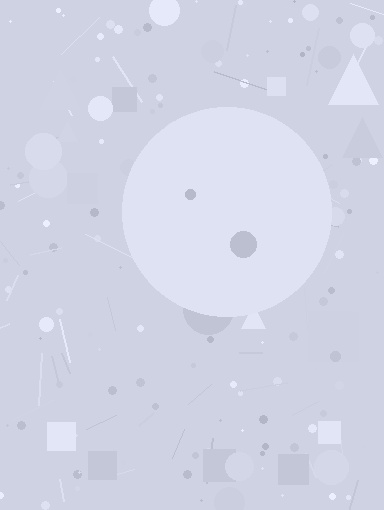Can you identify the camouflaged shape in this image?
The camouflaged shape is a circle.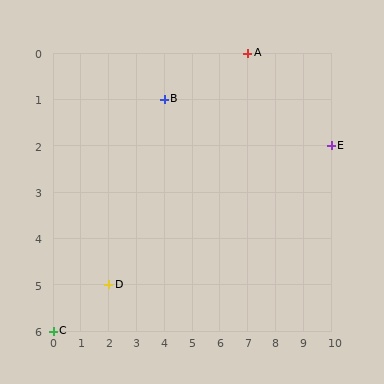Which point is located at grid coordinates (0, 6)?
Point C is at (0, 6).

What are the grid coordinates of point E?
Point E is at grid coordinates (10, 2).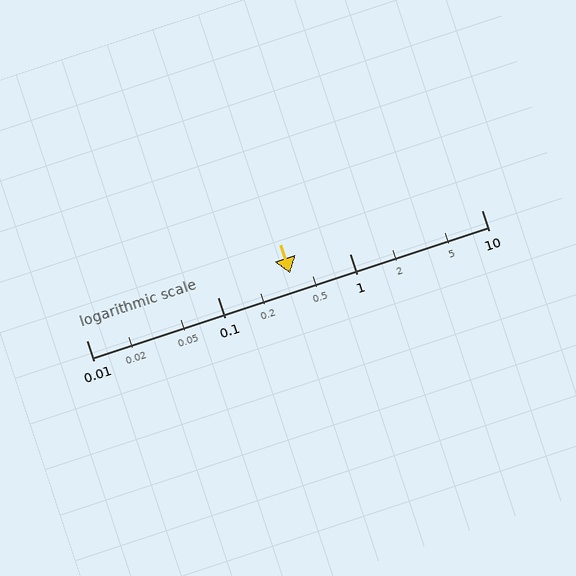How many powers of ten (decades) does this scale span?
The scale spans 3 decades, from 0.01 to 10.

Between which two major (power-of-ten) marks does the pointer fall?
The pointer is between 0.1 and 1.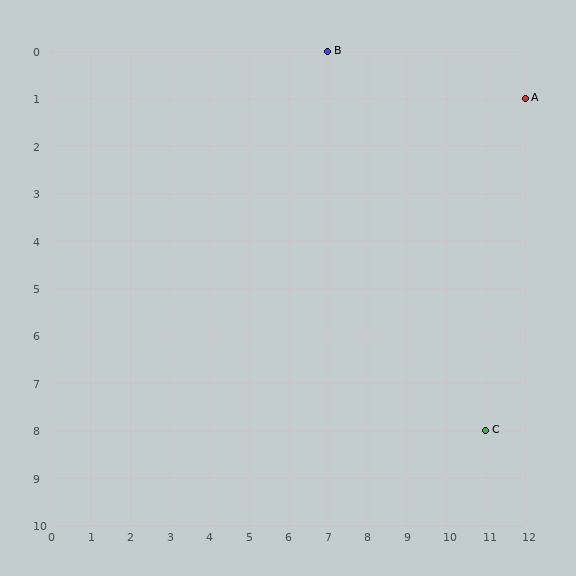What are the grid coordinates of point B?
Point B is at grid coordinates (7, 0).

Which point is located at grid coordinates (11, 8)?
Point C is at (11, 8).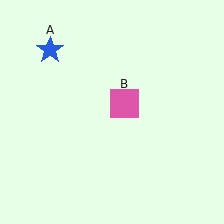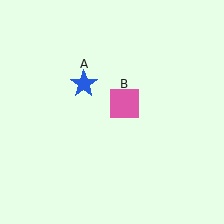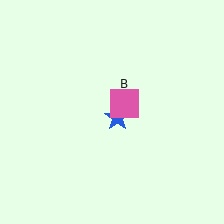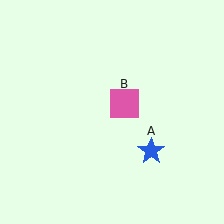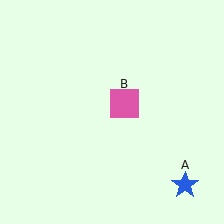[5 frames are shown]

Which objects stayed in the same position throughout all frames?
Pink square (object B) remained stationary.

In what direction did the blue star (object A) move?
The blue star (object A) moved down and to the right.